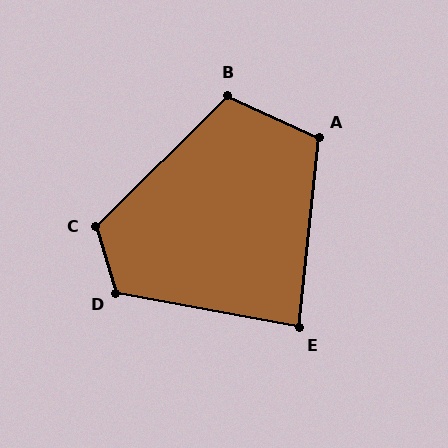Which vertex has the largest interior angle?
C, at approximately 118 degrees.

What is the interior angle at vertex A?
Approximately 109 degrees (obtuse).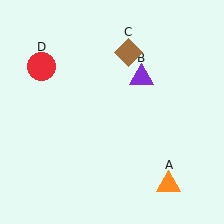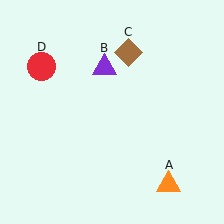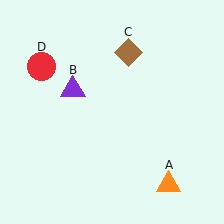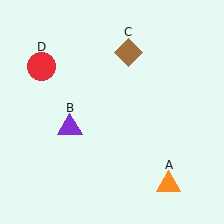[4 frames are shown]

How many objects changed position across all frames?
1 object changed position: purple triangle (object B).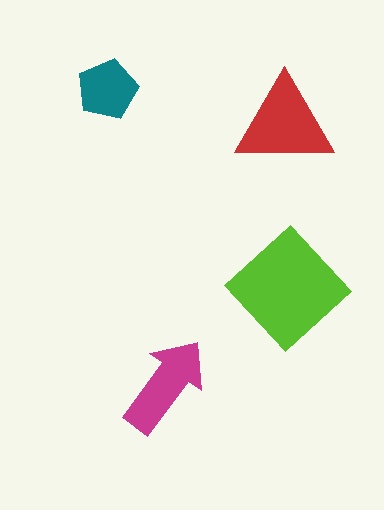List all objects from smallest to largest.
The teal pentagon, the magenta arrow, the red triangle, the lime diamond.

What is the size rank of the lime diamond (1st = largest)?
1st.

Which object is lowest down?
The magenta arrow is bottommost.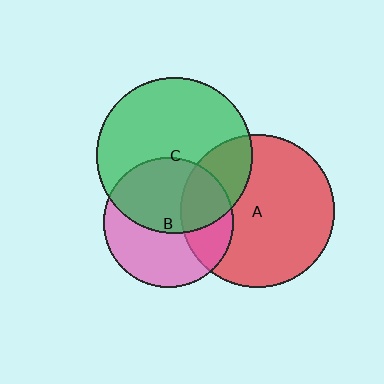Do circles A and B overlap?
Yes.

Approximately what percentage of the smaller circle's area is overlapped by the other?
Approximately 30%.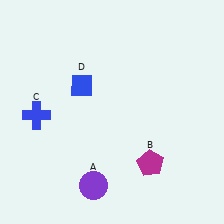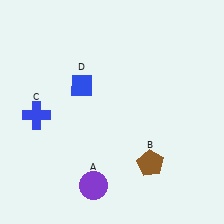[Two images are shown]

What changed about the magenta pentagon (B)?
In Image 1, B is magenta. In Image 2, it changed to brown.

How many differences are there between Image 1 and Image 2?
There is 1 difference between the two images.